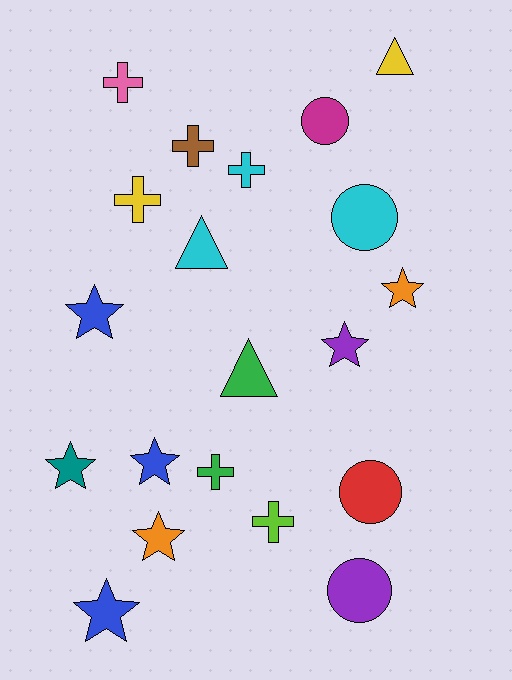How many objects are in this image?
There are 20 objects.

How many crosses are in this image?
There are 6 crosses.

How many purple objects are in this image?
There are 2 purple objects.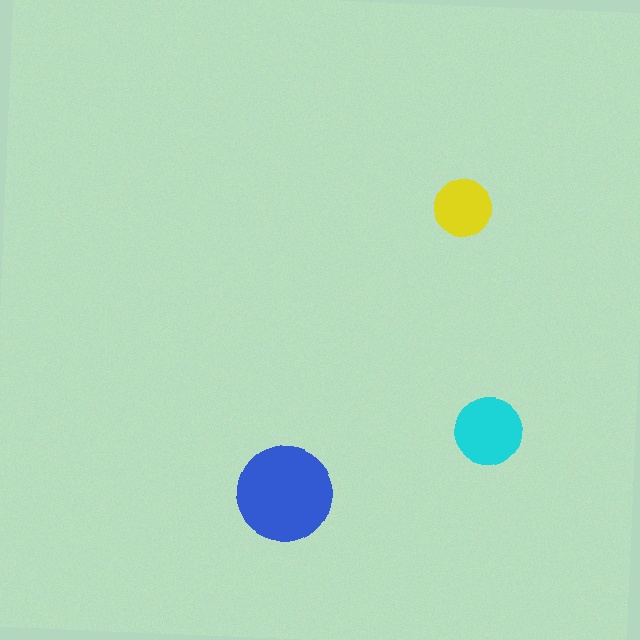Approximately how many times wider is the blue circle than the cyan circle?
About 1.5 times wider.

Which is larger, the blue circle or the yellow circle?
The blue one.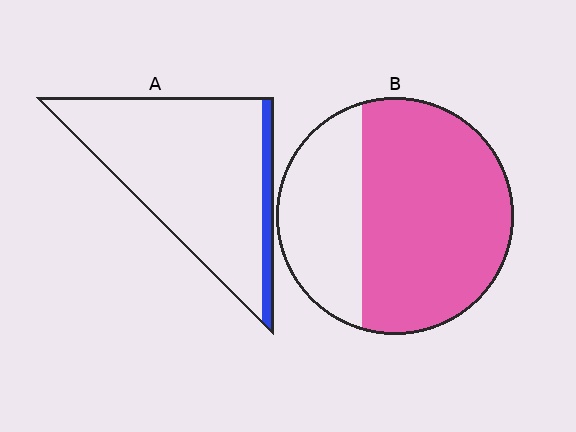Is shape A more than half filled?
No.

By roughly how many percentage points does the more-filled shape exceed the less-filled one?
By roughly 60 percentage points (B over A).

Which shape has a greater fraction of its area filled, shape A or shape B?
Shape B.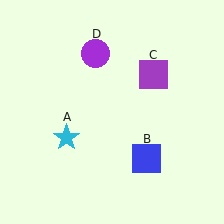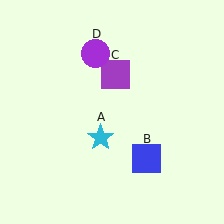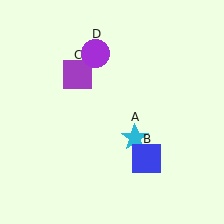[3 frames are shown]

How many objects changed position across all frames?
2 objects changed position: cyan star (object A), purple square (object C).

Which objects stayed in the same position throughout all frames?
Blue square (object B) and purple circle (object D) remained stationary.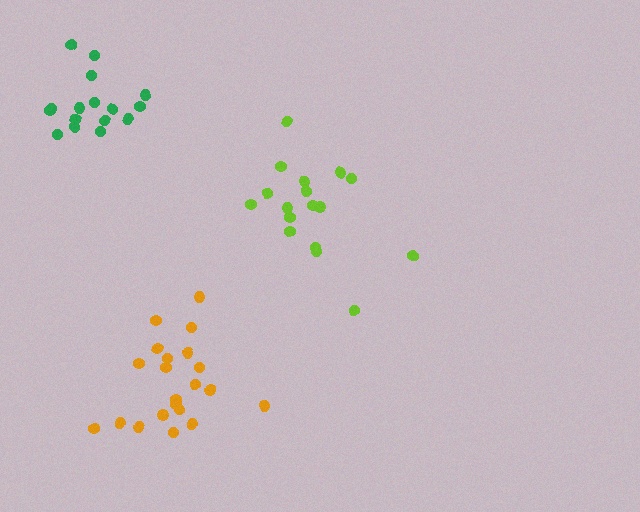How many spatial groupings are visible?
There are 3 spatial groupings.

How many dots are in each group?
Group 1: 16 dots, Group 2: 17 dots, Group 3: 21 dots (54 total).